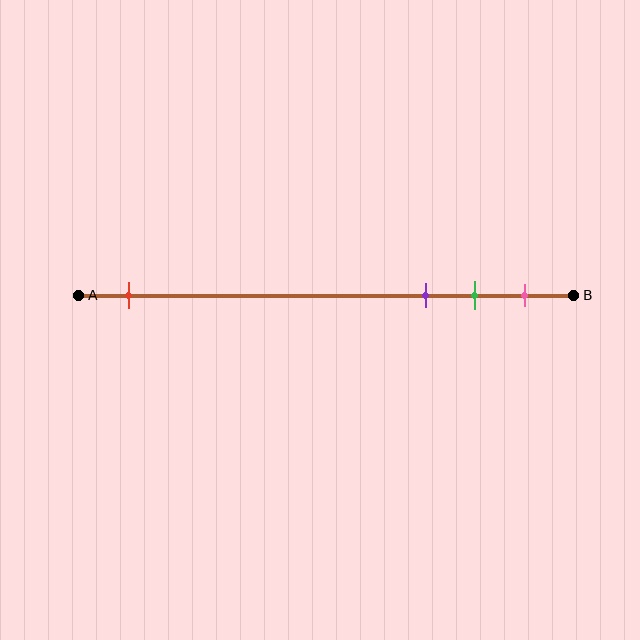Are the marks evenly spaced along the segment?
No, the marks are not evenly spaced.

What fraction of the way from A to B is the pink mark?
The pink mark is approximately 90% (0.9) of the way from A to B.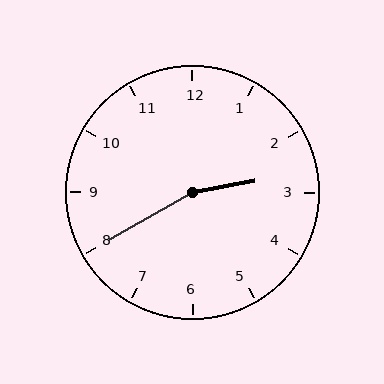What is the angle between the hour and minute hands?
Approximately 160 degrees.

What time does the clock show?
2:40.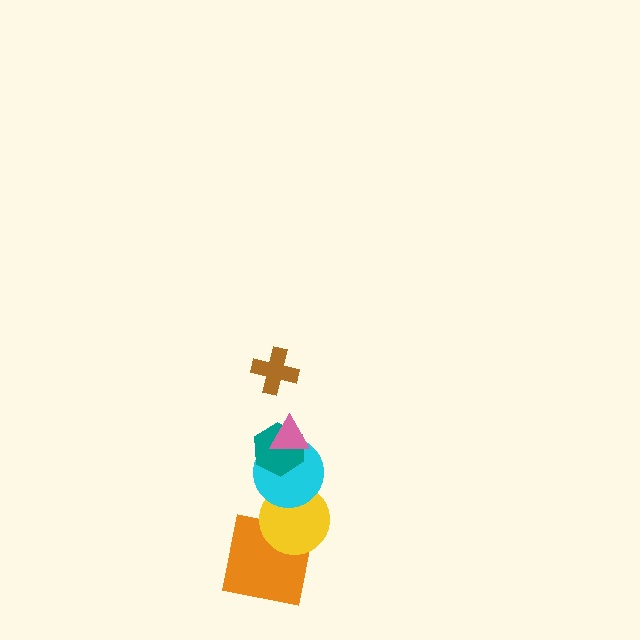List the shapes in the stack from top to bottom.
From top to bottom: the brown cross, the pink triangle, the teal hexagon, the cyan circle, the yellow circle, the orange square.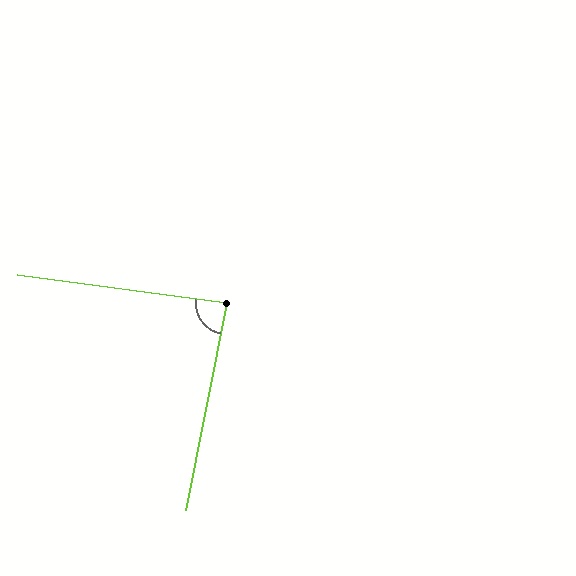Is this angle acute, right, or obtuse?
It is approximately a right angle.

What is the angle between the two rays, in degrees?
Approximately 86 degrees.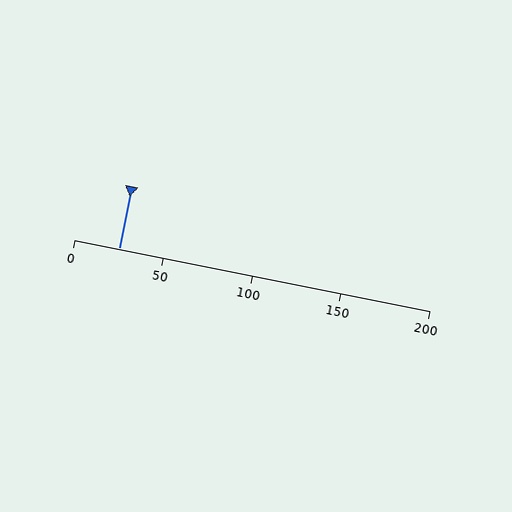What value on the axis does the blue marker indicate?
The marker indicates approximately 25.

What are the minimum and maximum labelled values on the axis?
The axis runs from 0 to 200.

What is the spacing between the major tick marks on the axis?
The major ticks are spaced 50 apart.